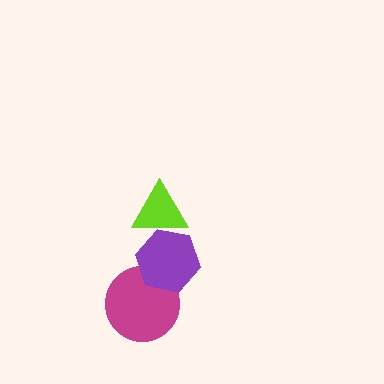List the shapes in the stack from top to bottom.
From top to bottom: the lime triangle, the purple hexagon, the magenta circle.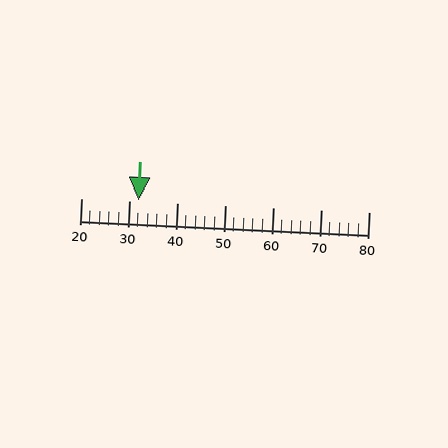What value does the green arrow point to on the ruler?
The green arrow points to approximately 32.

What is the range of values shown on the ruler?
The ruler shows values from 20 to 80.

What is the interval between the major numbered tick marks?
The major tick marks are spaced 10 units apart.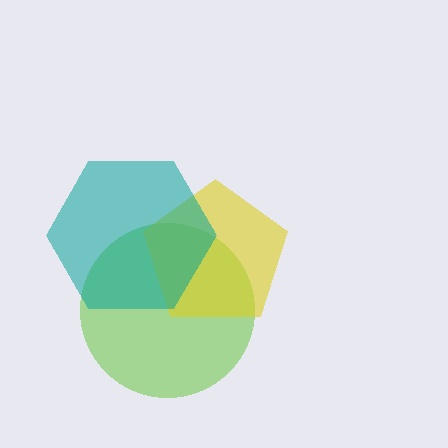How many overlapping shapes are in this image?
There are 3 overlapping shapes in the image.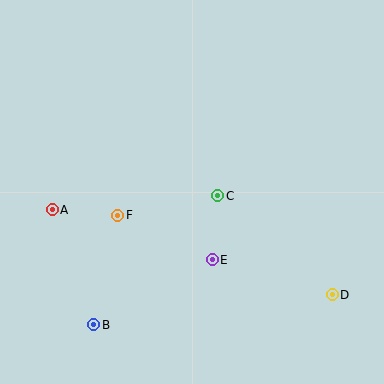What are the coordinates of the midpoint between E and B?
The midpoint between E and B is at (153, 292).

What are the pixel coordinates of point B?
Point B is at (94, 325).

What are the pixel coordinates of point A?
Point A is at (52, 210).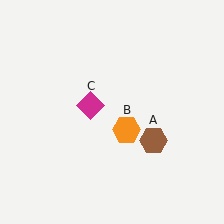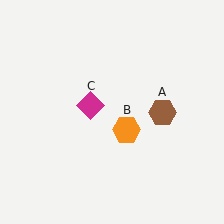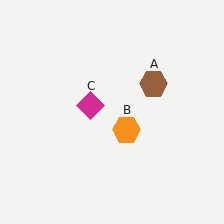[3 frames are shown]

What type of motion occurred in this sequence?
The brown hexagon (object A) rotated counterclockwise around the center of the scene.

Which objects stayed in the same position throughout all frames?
Orange hexagon (object B) and magenta diamond (object C) remained stationary.